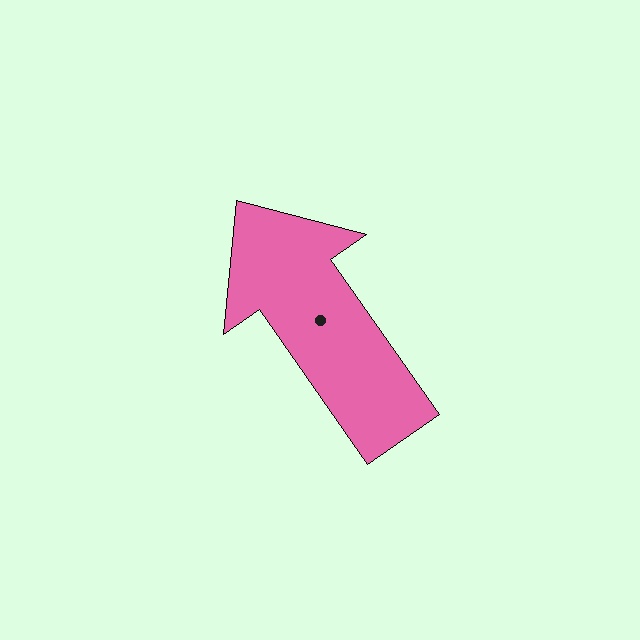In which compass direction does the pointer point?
Northwest.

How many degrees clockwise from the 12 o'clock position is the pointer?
Approximately 325 degrees.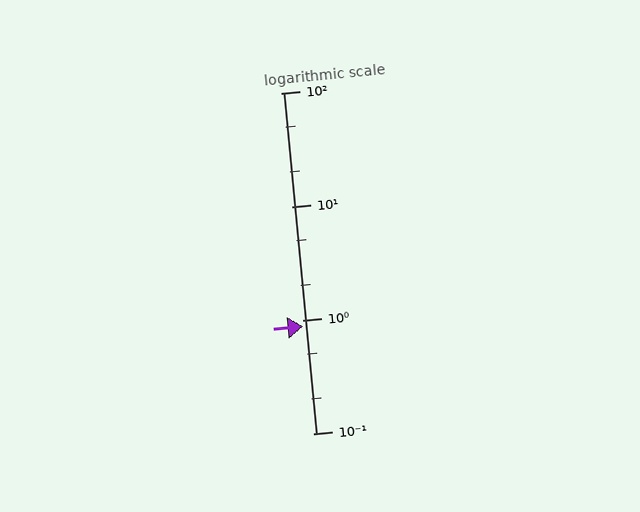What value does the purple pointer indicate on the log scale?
The pointer indicates approximately 0.88.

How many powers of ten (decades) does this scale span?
The scale spans 3 decades, from 0.1 to 100.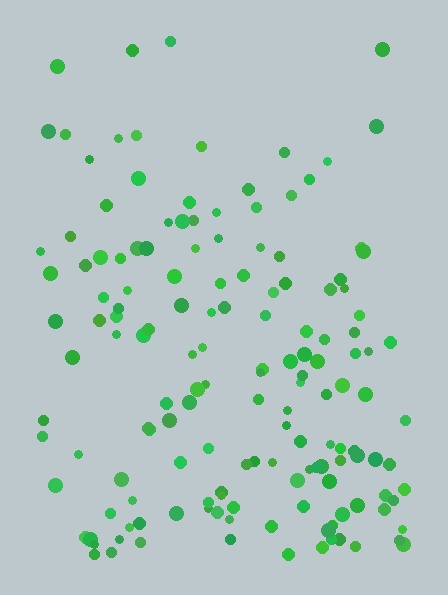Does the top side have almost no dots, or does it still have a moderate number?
Still a moderate number, just noticeably fewer than the bottom.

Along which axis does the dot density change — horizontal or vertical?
Vertical.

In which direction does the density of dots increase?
From top to bottom, with the bottom side densest.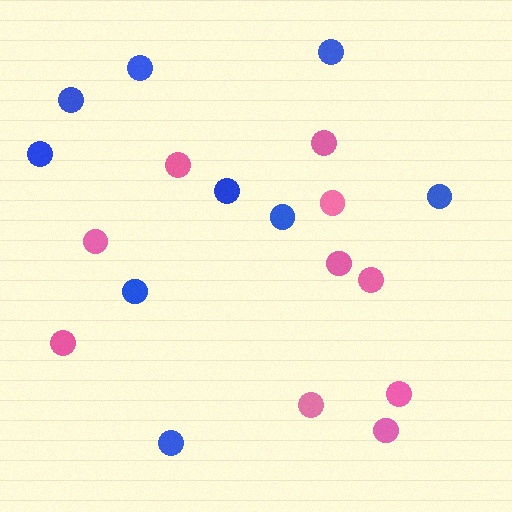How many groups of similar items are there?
There are 2 groups: one group of pink circles (10) and one group of blue circles (9).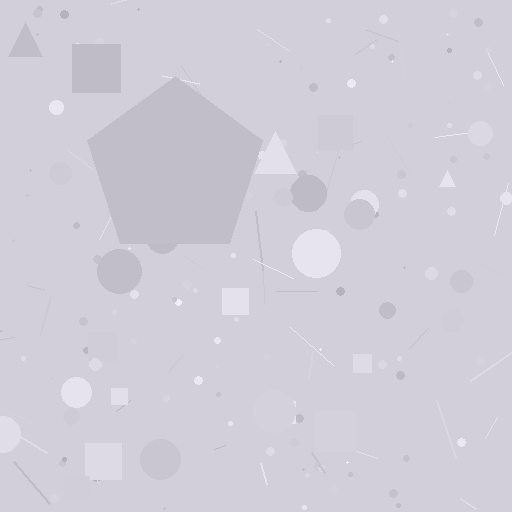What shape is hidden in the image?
A pentagon is hidden in the image.